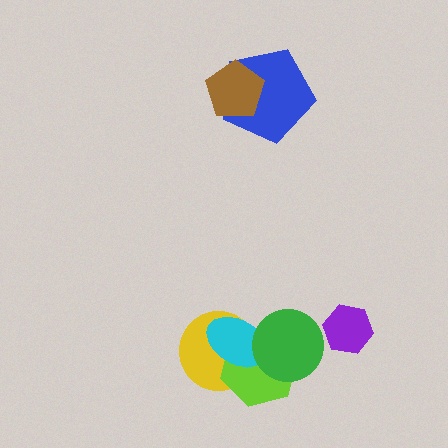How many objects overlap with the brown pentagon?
1 object overlaps with the brown pentagon.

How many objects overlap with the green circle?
2 objects overlap with the green circle.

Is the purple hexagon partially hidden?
No, no other shape covers it.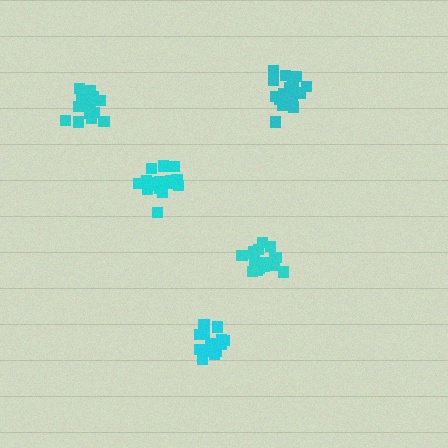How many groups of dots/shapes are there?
There are 5 groups.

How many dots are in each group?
Group 1: 17 dots, Group 2: 19 dots, Group 3: 20 dots, Group 4: 15 dots, Group 5: 18 dots (89 total).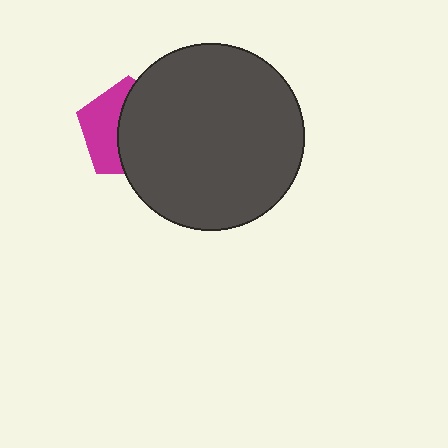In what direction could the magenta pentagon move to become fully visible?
The magenta pentagon could move left. That would shift it out from behind the dark gray circle entirely.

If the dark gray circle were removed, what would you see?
You would see the complete magenta pentagon.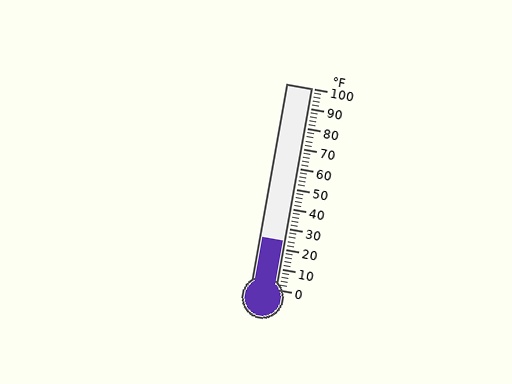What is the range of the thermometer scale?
The thermometer scale ranges from 0°F to 100°F.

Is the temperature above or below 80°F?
The temperature is below 80°F.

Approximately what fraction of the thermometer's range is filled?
The thermometer is filled to approximately 25% of its range.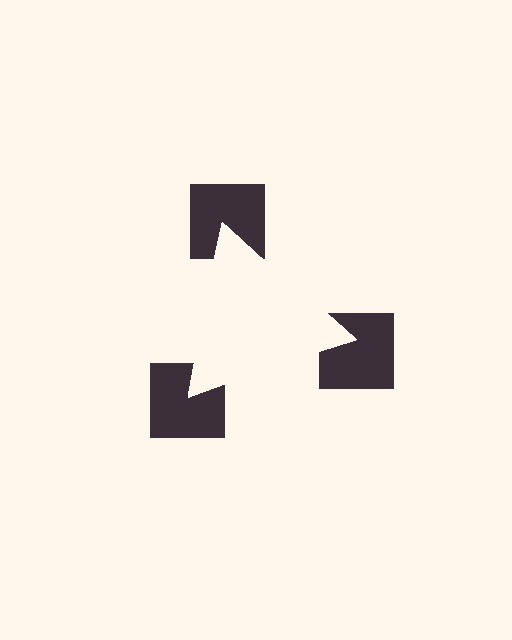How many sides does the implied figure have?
3 sides.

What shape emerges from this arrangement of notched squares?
An illusory triangle — its edges are inferred from the aligned wedge cuts in the notched squares, not physically drawn.